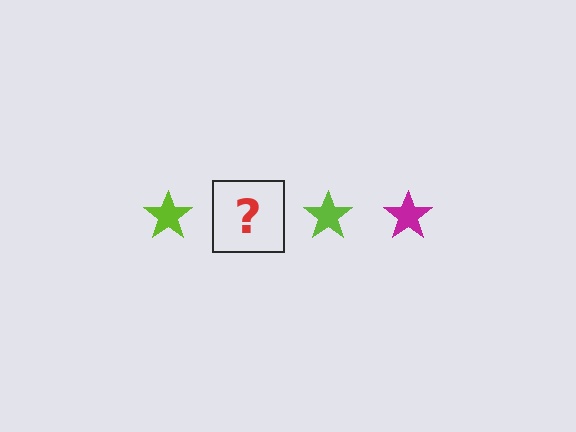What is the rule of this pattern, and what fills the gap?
The rule is that the pattern cycles through lime, magenta stars. The gap should be filled with a magenta star.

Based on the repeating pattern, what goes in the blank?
The blank should be a magenta star.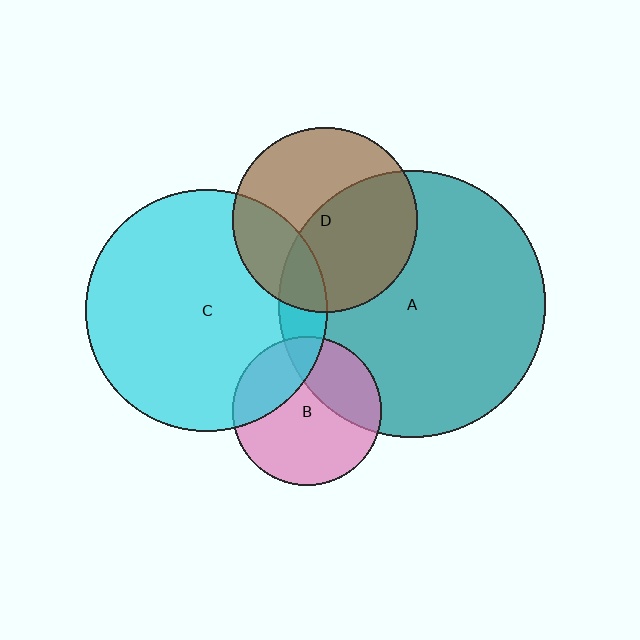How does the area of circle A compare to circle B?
Approximately 3.2 times.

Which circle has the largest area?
Circle A (teal).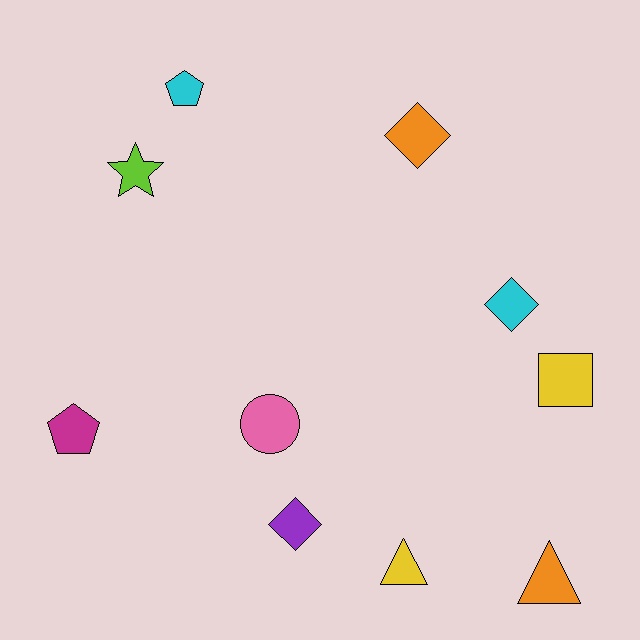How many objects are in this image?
There are 10 objects.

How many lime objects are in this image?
There is 1 lime object.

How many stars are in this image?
There is 1 star.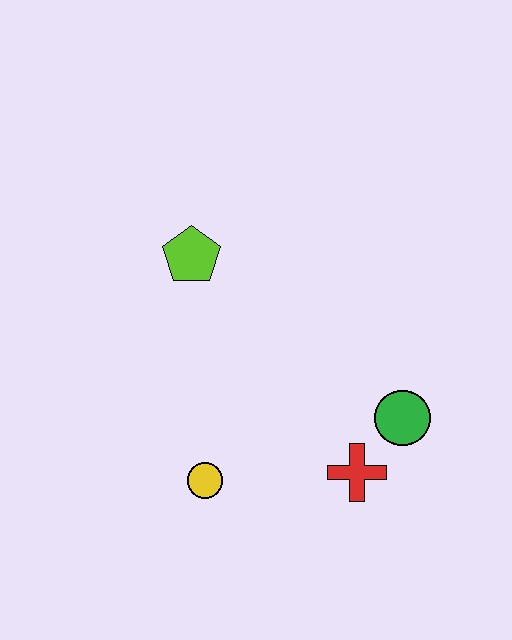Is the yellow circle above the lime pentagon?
No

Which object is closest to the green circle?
The red cross is closest to the green circle.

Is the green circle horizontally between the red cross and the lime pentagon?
No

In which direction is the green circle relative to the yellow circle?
The green circle is to the right of the yellow circle.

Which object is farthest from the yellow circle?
The lime pentagon is farthest from the yellow circle.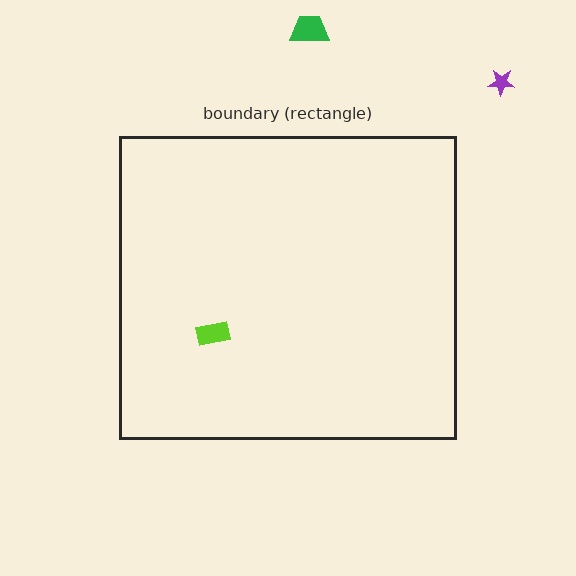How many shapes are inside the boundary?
1 inside, 2 outside.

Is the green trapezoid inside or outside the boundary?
Outside.